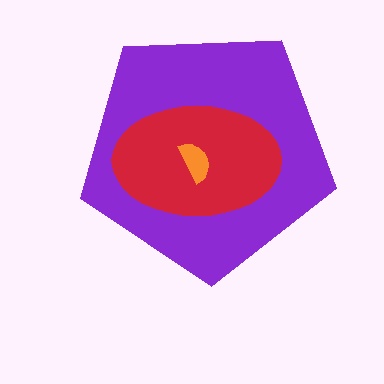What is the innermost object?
The orange semicircle.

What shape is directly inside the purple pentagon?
The red ellipse.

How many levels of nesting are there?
3.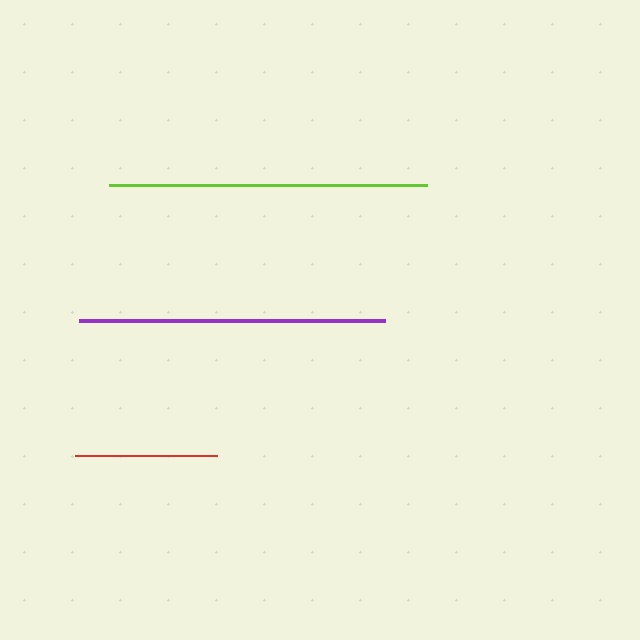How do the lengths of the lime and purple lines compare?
The lime and purple lines are approximately the same length.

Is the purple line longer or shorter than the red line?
The purple line is longer than the red line.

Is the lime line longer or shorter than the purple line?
The lime line is longer than the purple line.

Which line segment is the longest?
The lime line is the longest at approximately 318 pixels.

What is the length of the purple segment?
The purple segment is approximately 307 pixels long.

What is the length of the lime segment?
The lime segment is approximately 318 pixels long.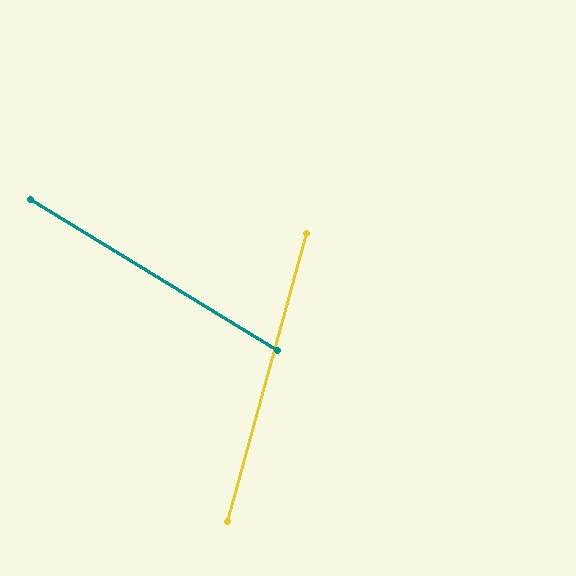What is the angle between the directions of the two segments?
Approximately 74 degrees.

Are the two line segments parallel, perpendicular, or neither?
Neither parallel nor perpendicular — they differ by about 74°.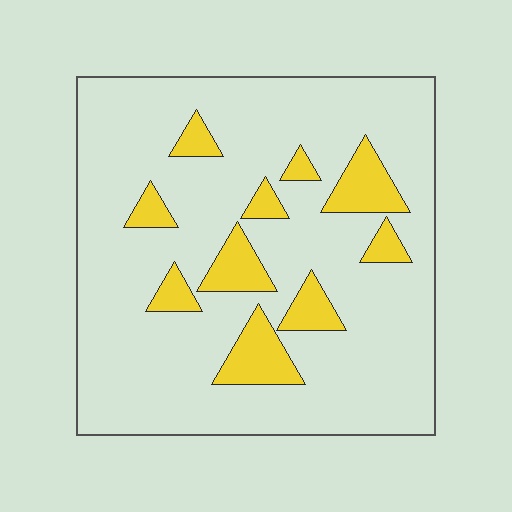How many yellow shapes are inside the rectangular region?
10.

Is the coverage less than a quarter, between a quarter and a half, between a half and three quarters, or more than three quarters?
Less than a quarter.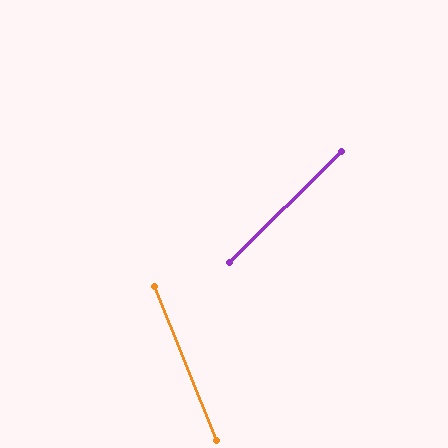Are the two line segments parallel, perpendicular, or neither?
Neither parallel nor perpendicular — they differ by about 67°.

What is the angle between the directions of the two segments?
Approximately 67 degrees.